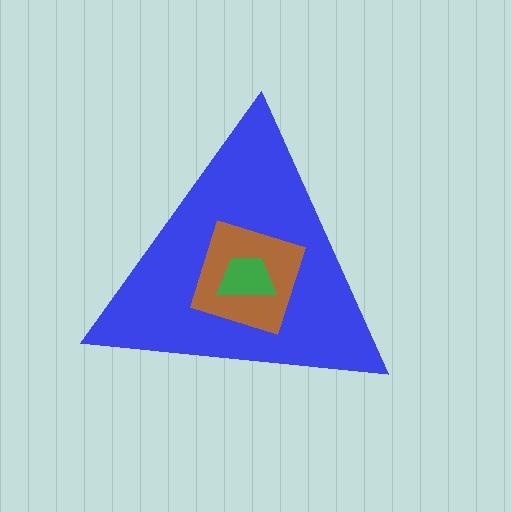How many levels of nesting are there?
3.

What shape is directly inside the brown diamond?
The green trapezoid.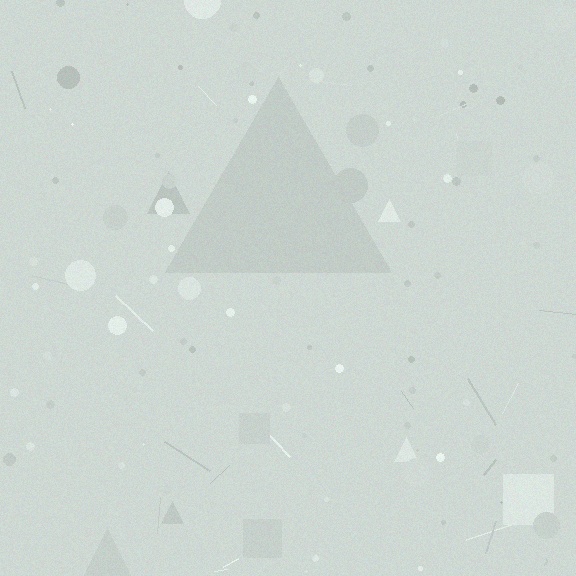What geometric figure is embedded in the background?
A triangle is embedded in the background.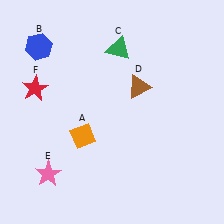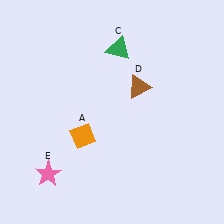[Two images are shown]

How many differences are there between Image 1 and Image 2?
There are 2 differences between the two images.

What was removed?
The red star (F), the blue hexagon (B) were removed in Image 2.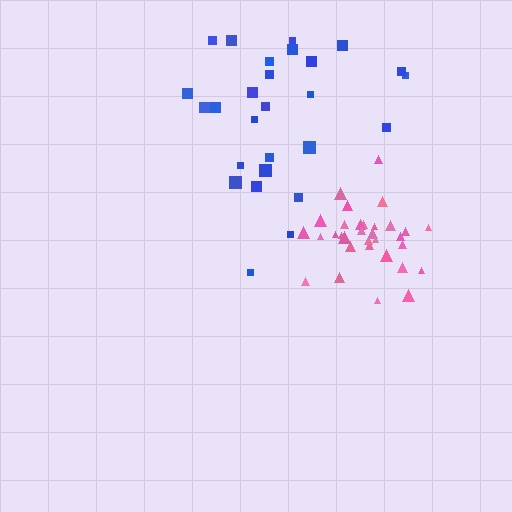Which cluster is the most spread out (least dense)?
Blue.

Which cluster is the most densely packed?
Pink.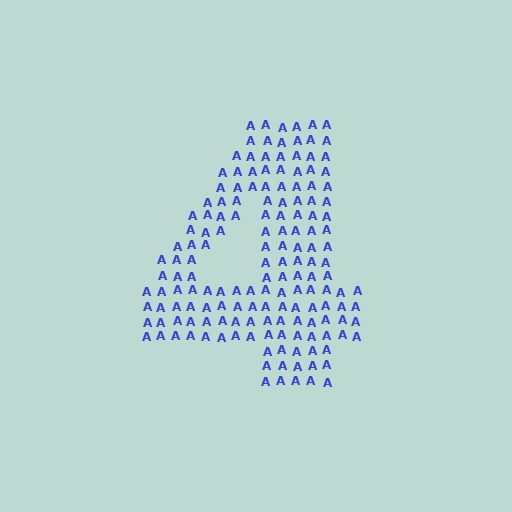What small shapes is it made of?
It is made of small letter A's.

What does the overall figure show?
The overall figure shows the digit 4.